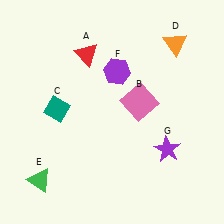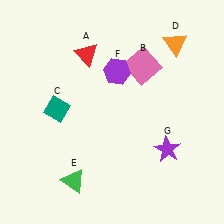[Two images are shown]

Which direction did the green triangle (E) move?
The green triangle (E) moved right.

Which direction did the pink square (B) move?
The pink square (B) moved up.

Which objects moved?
The objects that moved are: the pink square (B), the green triangle (E).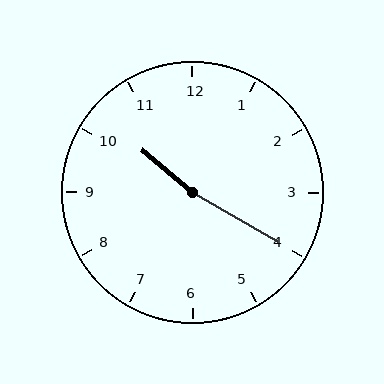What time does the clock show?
10:20.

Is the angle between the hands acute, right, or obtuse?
It is obtuse.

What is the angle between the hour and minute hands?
Approximately 170 degrees.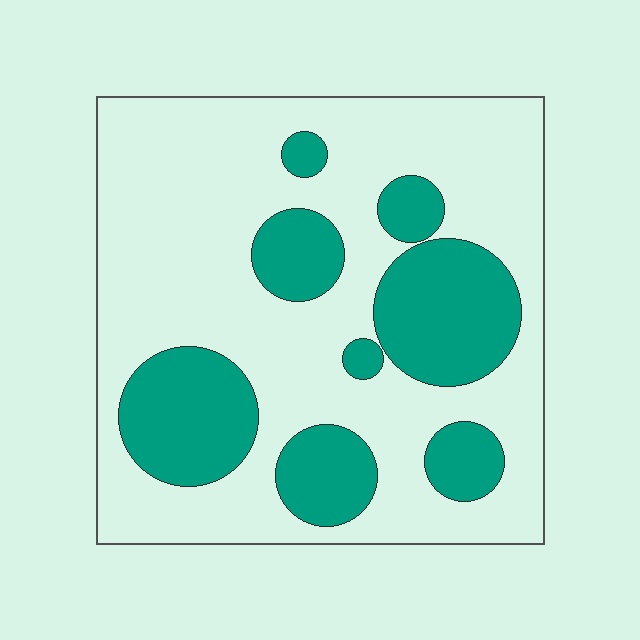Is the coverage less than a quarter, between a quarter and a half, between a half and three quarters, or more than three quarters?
Between a quarter and a half.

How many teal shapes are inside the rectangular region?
8.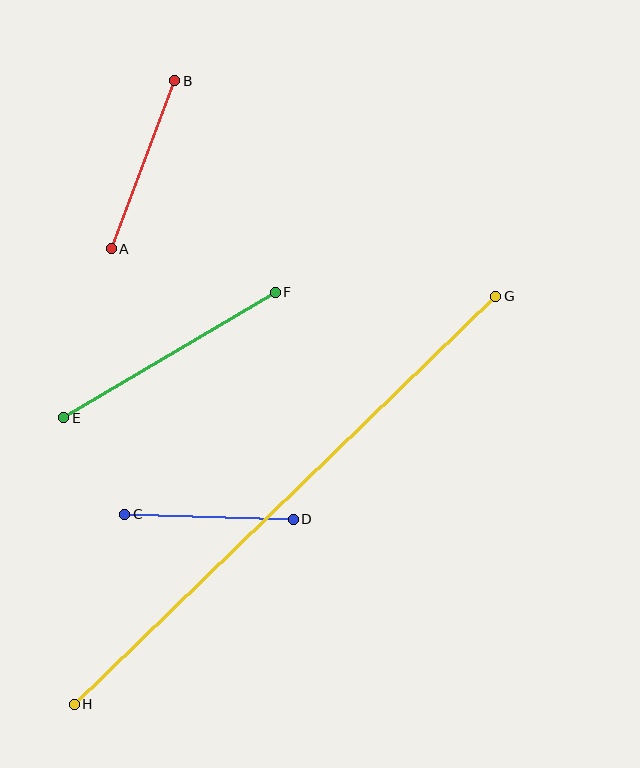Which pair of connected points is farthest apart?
Points G and H are farthest apart.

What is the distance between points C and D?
The distance is approximately 169 pixels.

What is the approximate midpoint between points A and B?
The midpoint is at approximately (143, 165) pixels.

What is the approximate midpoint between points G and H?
The midpoint is at approximately (285, 500) pixels.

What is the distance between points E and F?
The distance is approximately 246 pixels.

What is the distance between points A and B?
The distance is approximately 179 pixels.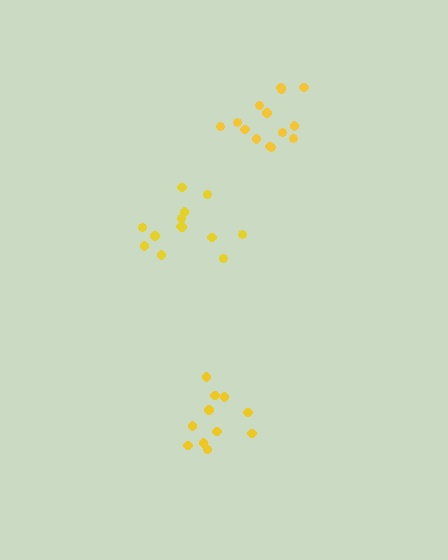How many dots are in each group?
Group 1: 13 dots, Group 2: 14 dots, Group 3: 11 dots (38 total).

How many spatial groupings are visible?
There are 3 spatial groupings.